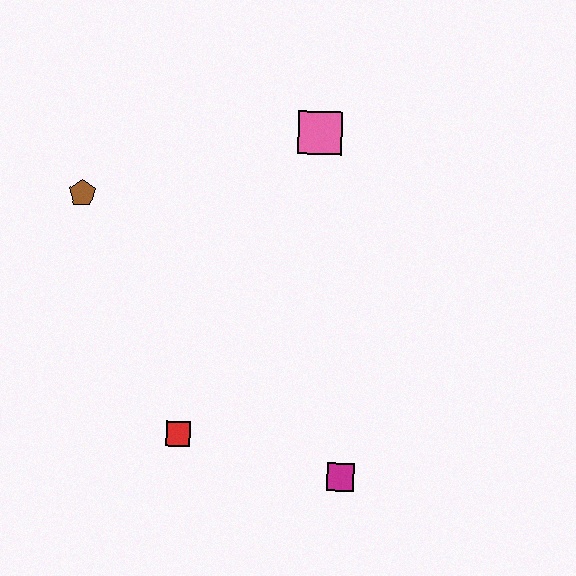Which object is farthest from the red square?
The pink square is farthest from the red square.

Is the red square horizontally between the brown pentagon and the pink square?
Yes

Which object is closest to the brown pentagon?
The pink square is closest to the brown pentagon.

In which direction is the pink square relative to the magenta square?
The pink square is above the magenta square.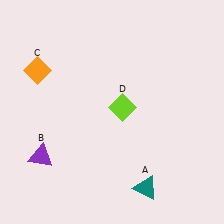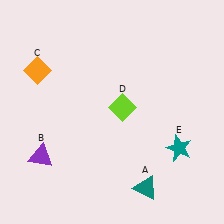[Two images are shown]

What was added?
A teal star (E) was added in Image 2.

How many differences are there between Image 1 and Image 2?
There is 1 difference between the two images.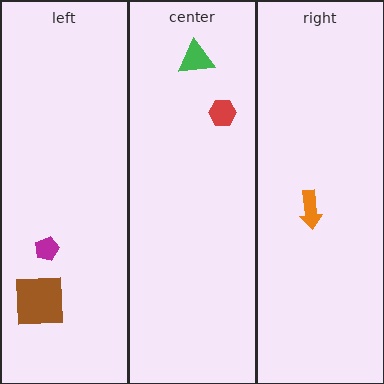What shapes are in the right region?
The orange arrow.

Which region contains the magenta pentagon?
The left region.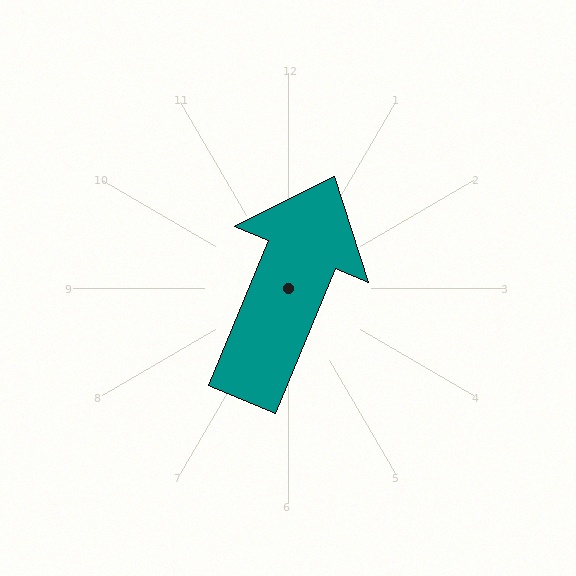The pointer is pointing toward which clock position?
Roughly 1 o'clock.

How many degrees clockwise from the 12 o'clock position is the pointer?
Approximately 23 degrees.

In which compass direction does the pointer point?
Northeast.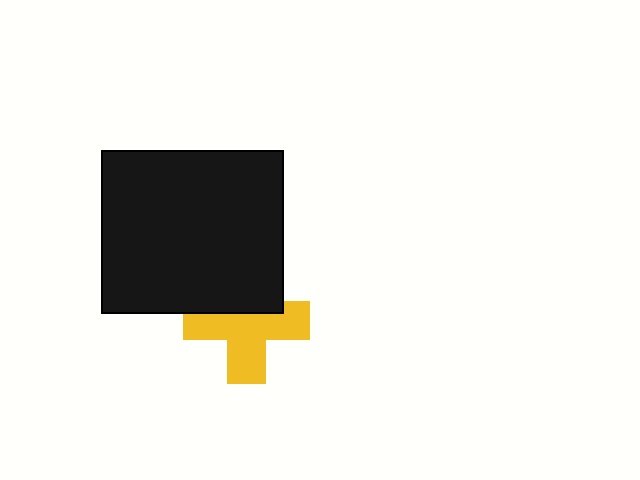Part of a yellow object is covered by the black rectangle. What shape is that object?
It is a cross.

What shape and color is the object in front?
The object in front is a black rectangle.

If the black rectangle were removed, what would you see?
You would see the complete yellow cross.